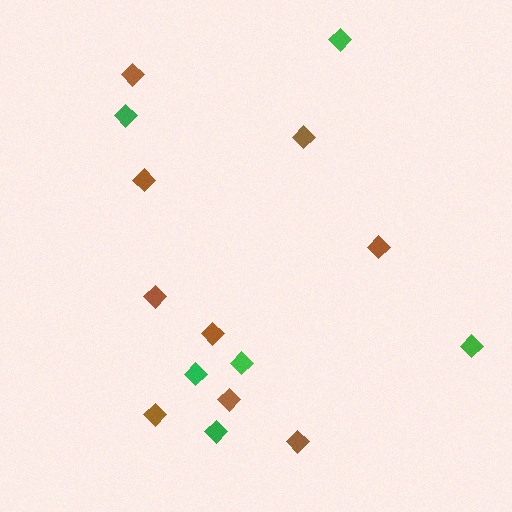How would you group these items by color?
There are 2 groups: one group of brown diamonds (9) and one group of green diamonds (6).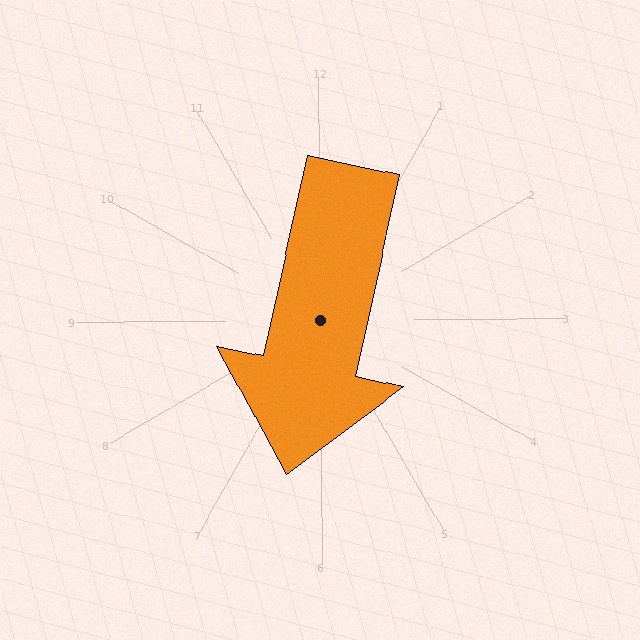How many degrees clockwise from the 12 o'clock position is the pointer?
Approximately 193 degrees.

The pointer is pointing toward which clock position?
Roughly 6 o'clock.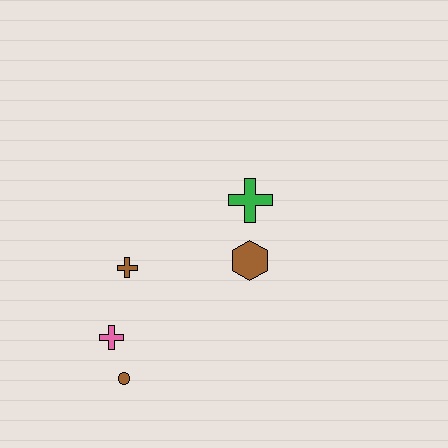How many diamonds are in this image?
There are no diamonds.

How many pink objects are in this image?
There is 1 pink object.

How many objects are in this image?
There are 5 objects.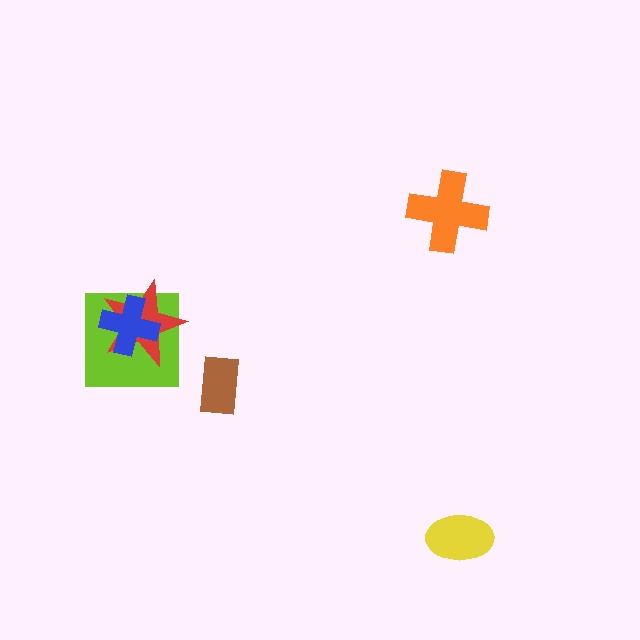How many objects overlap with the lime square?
2 objects overlap with the lime square.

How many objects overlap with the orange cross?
0 objects overlap with the orange cross.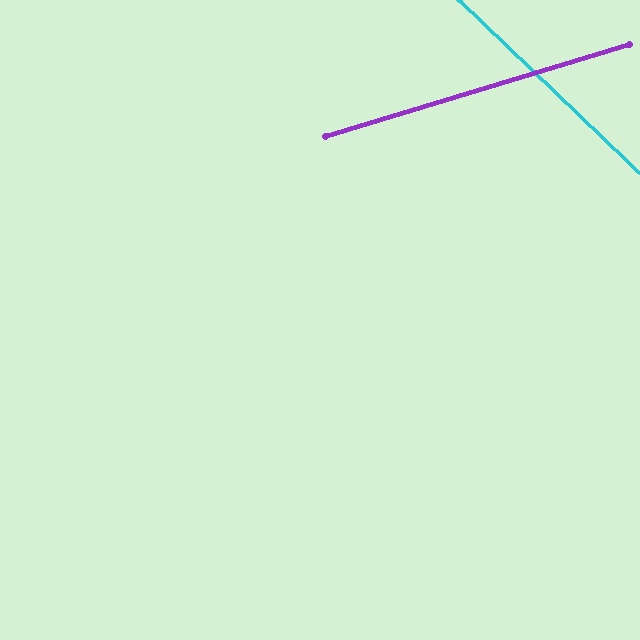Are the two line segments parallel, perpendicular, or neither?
Neither parallel nor perpendicular — they differ by about 61°.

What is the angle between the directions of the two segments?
Approximately 61 degrees.